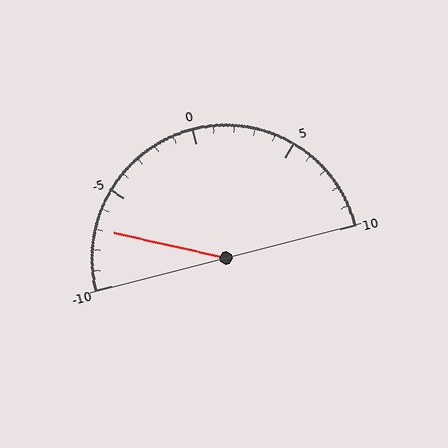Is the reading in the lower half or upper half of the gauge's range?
The reading is in the lower half of the range (-10 to 10).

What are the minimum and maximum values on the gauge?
The gauge ranges from -10 to 10.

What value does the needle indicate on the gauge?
The needle indicates approximately -7.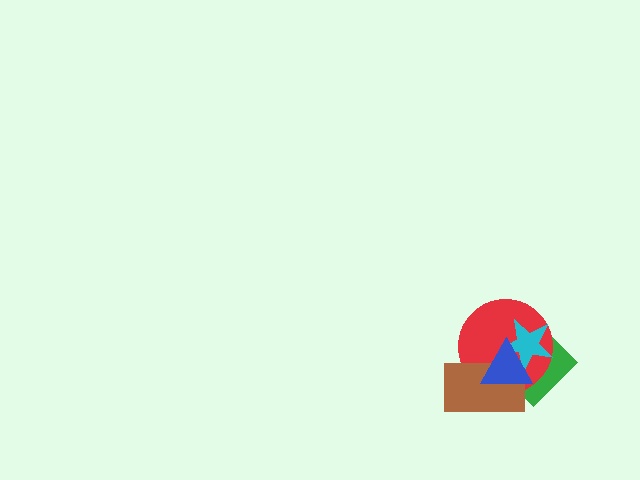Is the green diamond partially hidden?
Yes, it is partially covered by another shape.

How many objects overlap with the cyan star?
4 objects overlap with the cyan star.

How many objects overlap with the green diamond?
4 objects overlap with the green diamond.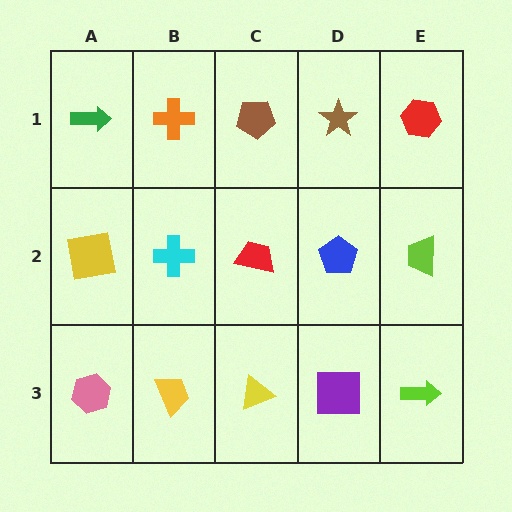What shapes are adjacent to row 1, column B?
A cyan cross (row 2, column B), a green arrow (row 1, column A), a brown pentagon (row 1, column C).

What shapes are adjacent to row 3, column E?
A lime trapezoid (row 2, column E), a purple square (row 3, column D).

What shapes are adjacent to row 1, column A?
A yellow square (row 2, column A), an orange cross (row 1, column B).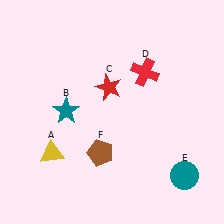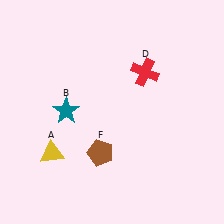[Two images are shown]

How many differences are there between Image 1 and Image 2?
There are 2 differences between the two images.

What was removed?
The teal circle (E), the red star (C) were removed in Image 2.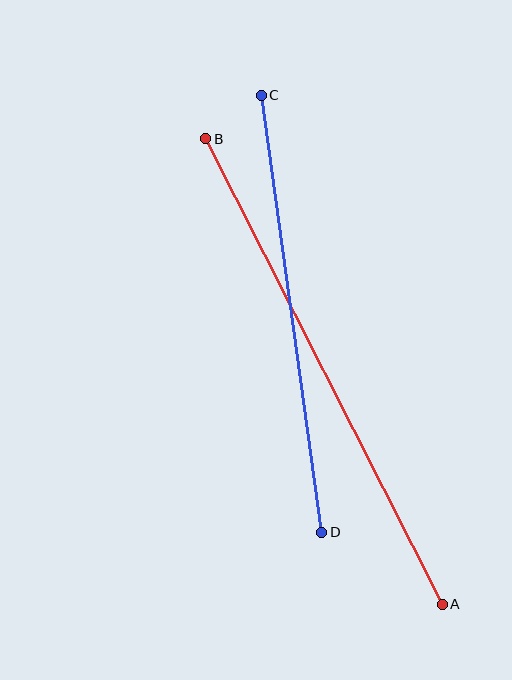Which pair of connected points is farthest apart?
Points A and B are farthest apart.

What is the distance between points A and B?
The distance is approximately 522 pixels.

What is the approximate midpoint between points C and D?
The midpoint is at approximately (292, 314) pixels.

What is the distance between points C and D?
The distance is approximately 442 pixels.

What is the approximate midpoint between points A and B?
The midpoint is at approximately (324, 372) pixels.